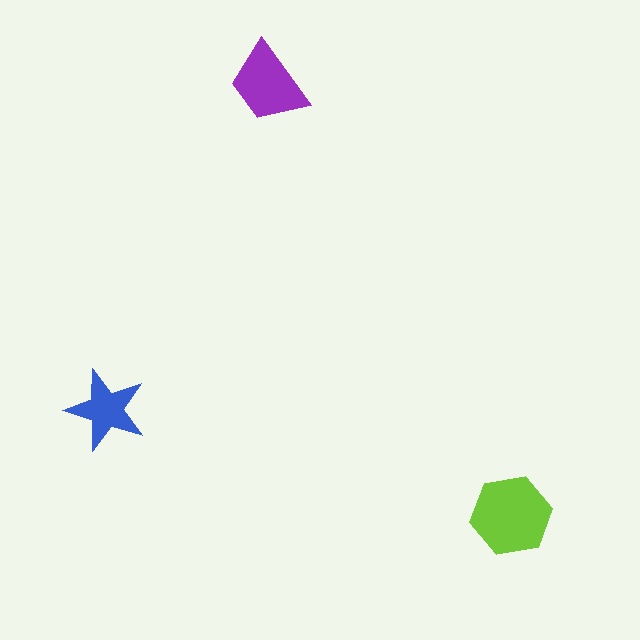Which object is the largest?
The lime hexagon.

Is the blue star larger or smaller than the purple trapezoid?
Smaller.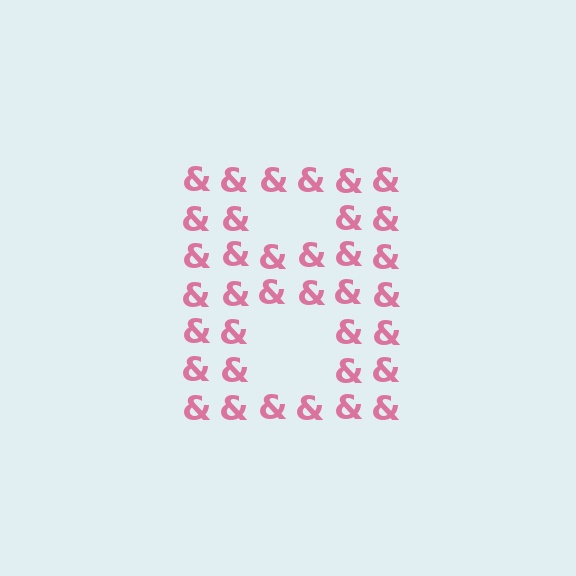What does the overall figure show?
The overall figure shows the letter B.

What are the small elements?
The small elements are ampersands.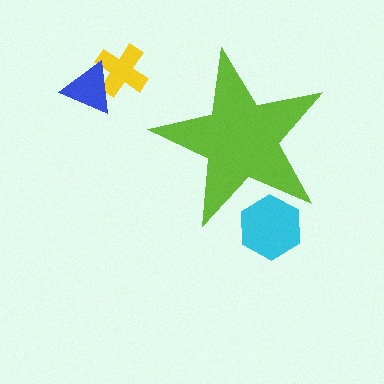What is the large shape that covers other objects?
A lime star.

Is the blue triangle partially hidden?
No, the blue triangle is fully visible.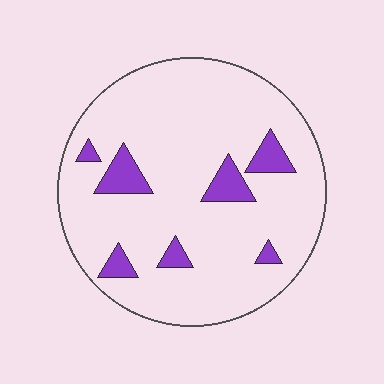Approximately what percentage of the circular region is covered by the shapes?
Approximately 10%.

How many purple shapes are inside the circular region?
7.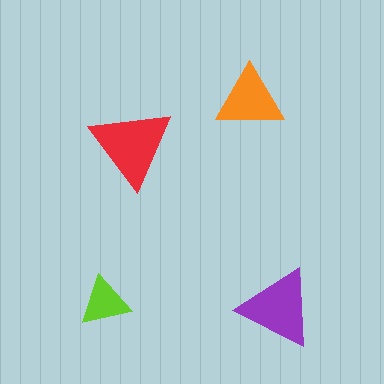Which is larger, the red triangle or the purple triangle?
The red one.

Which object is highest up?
The orange triangle is topmost.